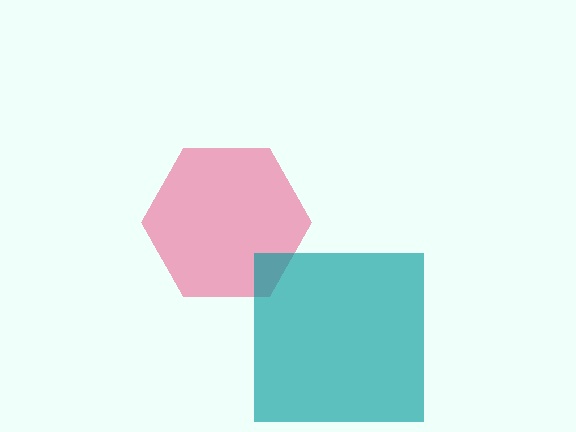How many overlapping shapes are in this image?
There are 2 overlapping shapes in the image.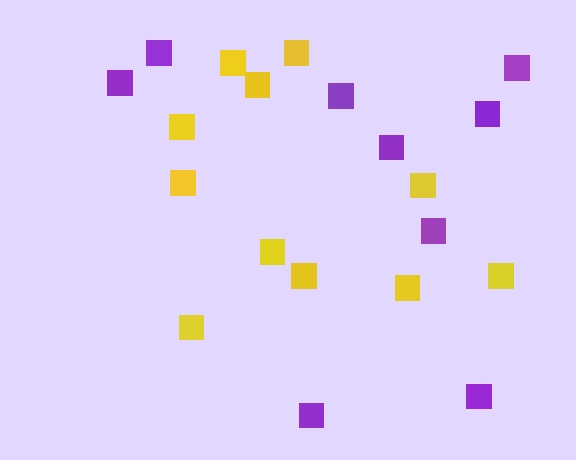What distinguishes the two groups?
There are 2 groups: one group of purple squares (9) and one group of yellow squares (11).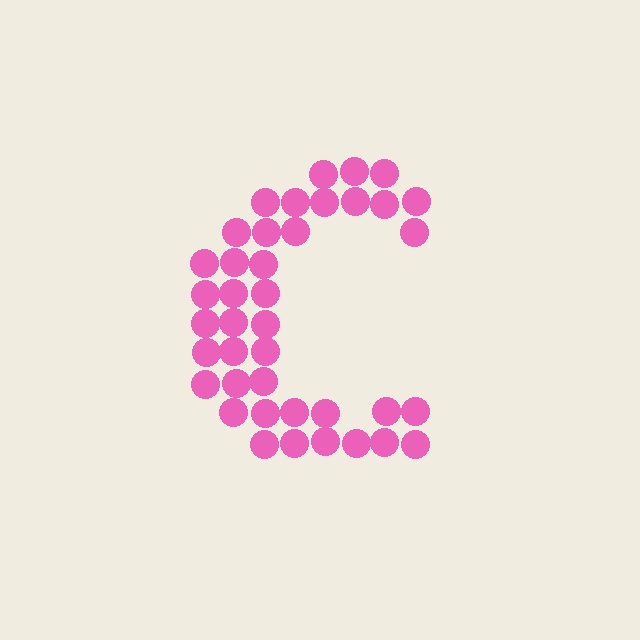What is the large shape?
The large shape is the letter C.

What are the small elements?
The small elements are circles.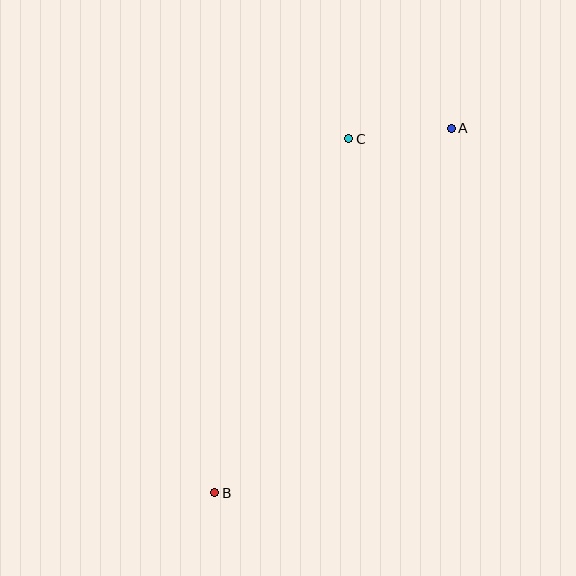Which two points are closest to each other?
Points A and C are closest to each other.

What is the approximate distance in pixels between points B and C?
The distance between B and C is approximately 378 pixels.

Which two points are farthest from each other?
Points A and B are farthest from each other.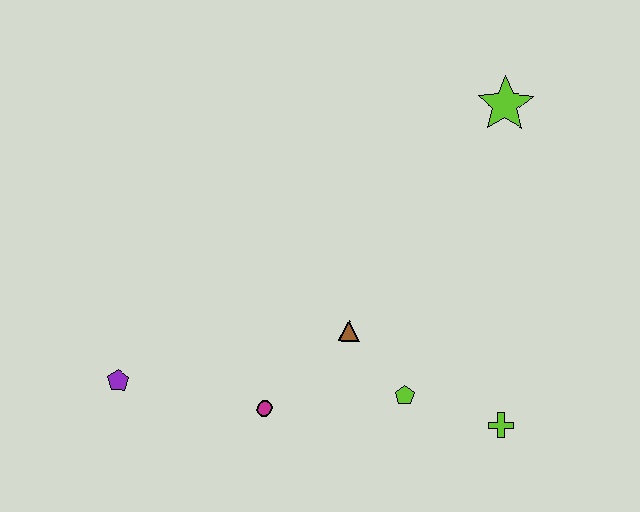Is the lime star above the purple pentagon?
Yes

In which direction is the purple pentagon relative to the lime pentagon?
The purple pentagon is to the left of the lime pentagon.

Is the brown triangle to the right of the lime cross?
No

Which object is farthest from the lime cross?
The purple pentagon is farthest from the lime cross.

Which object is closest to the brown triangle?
The lime pentagon is closest to the brown triangle.